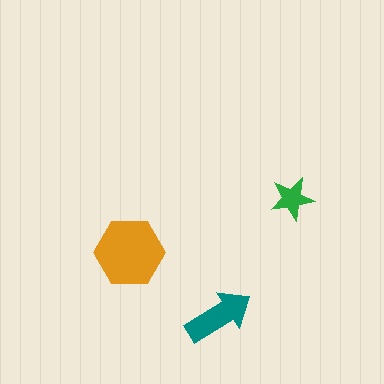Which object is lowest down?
The teal arrow is bottommost.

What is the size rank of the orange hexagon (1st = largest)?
1st.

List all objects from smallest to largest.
The green star, the teal arrow, the orange hexagon.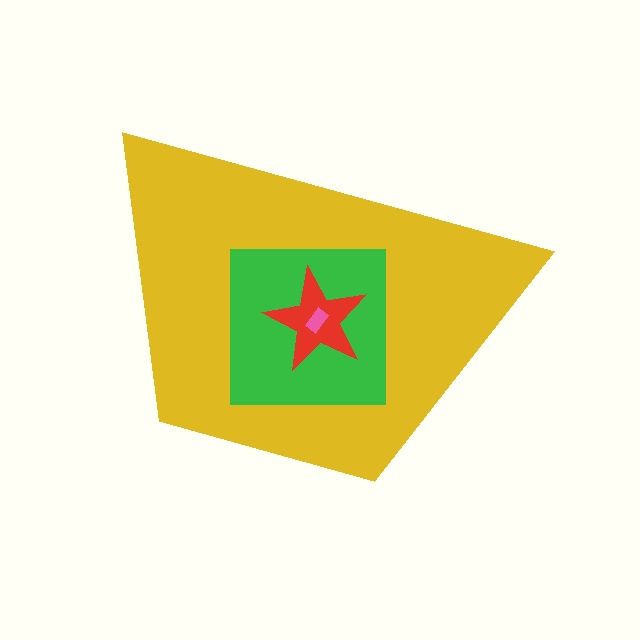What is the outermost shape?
The yellow trapezoid.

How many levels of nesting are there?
4.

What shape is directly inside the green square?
The red star.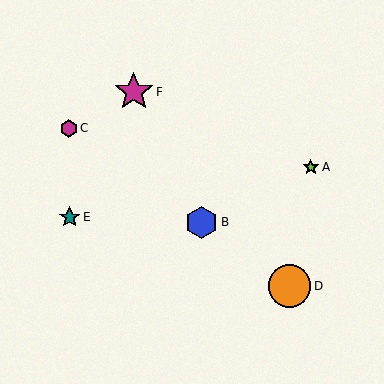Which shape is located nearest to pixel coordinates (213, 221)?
The blue hexagon (labeled B) at (202, 222) is nearest to that location.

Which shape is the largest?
The orange circle (labeled D) is the largest.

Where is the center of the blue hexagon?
The center of the blue hexagon is at (202, 222).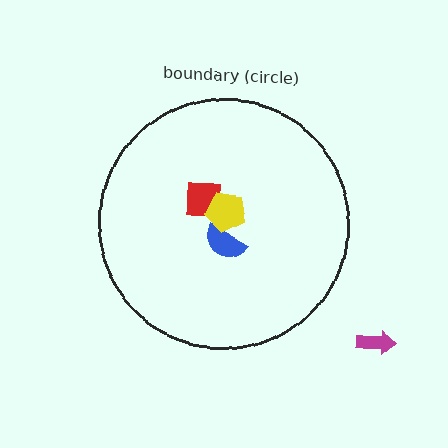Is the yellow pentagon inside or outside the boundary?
Inside.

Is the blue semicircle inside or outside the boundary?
Inside.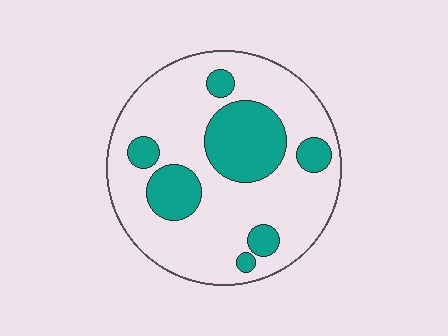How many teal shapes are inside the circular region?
7.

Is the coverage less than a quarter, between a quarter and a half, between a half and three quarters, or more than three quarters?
Between a quarter and a half.